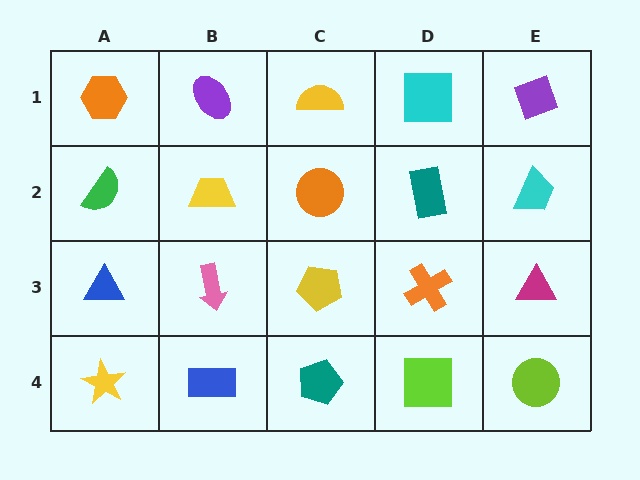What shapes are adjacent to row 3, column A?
A green semicircle (row 2, column A), a yellow star (row 4, column A), a pink arrow (row 3, column B).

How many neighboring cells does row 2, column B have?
4.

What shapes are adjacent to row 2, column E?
A purple diamond (row 1, column E), a magenta triangle (row 3, column E), a teal rectangle (row 2, column D).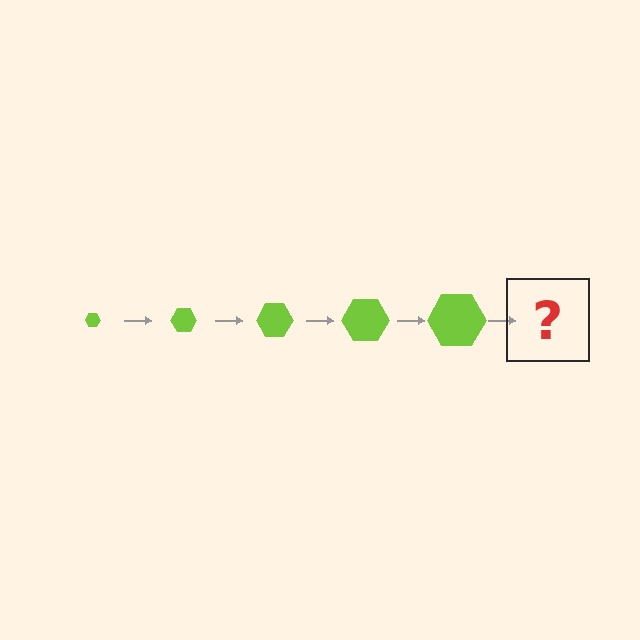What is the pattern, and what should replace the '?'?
The pattern is that the hexagon gets progressively larger each step. The '?' should be a lime hexagon, larger than the previous one.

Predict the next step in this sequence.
The next step is a lime hexagon, larger than the previous one.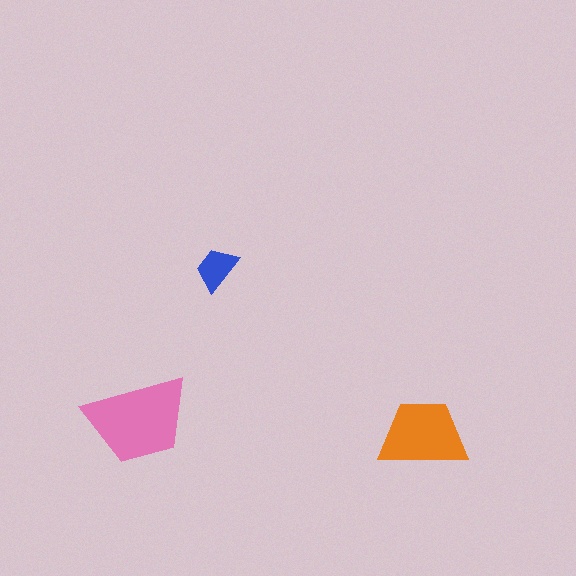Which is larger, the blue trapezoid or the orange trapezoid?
The orange one.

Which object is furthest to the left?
The pink trapezoid is leftmost.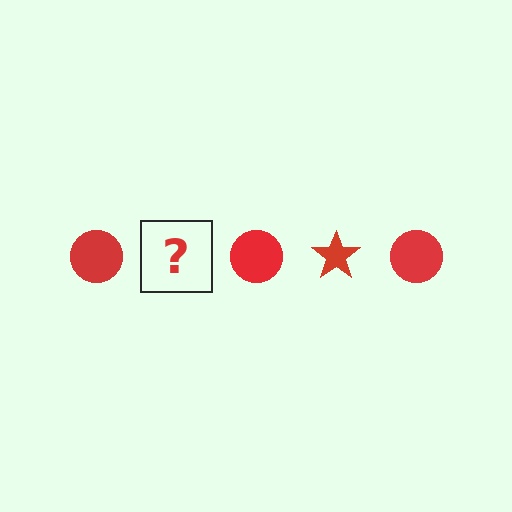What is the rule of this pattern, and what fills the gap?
The rule is that the pattern cycles through circle, star shapes in red. The gap should be filled with a red star.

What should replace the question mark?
The question mark should be replaced with a red star.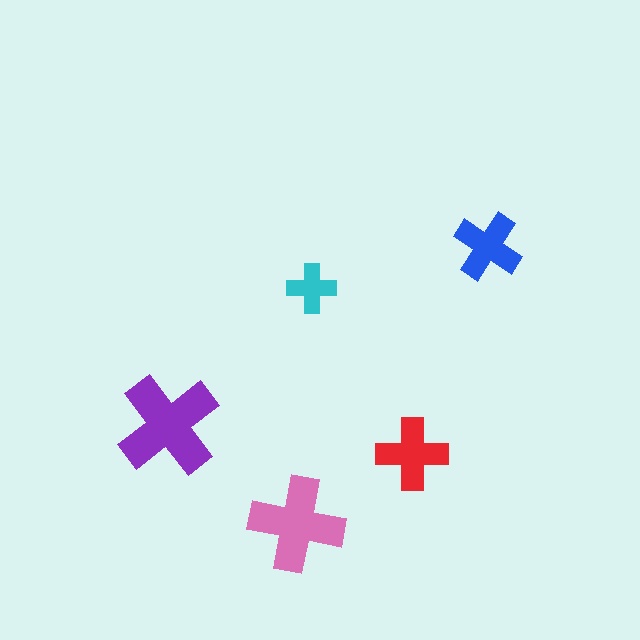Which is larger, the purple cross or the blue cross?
The purple one.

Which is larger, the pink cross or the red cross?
The pink one.